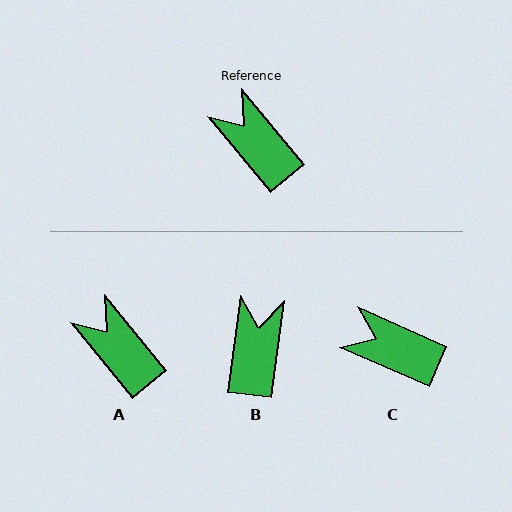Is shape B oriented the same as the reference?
No, it is off by about 47 degrees.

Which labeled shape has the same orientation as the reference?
A.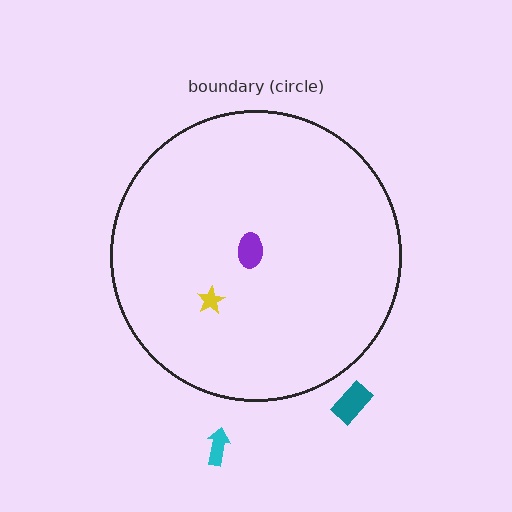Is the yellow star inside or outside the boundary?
Inside.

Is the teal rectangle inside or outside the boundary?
Outside.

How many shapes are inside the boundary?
2 inside, 2 outside.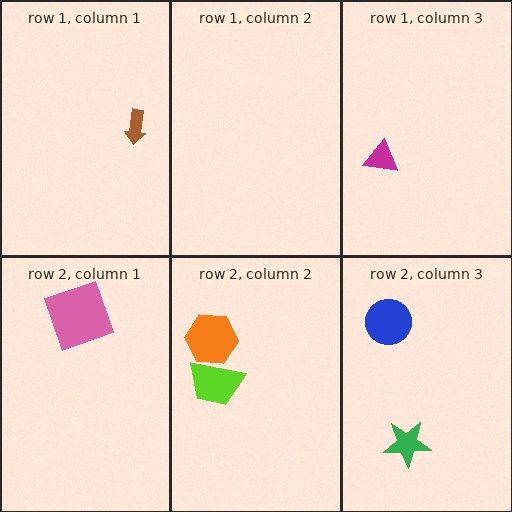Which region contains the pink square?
The row 2, column 1 region.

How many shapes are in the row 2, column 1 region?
1.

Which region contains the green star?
The row 2, column 3 region.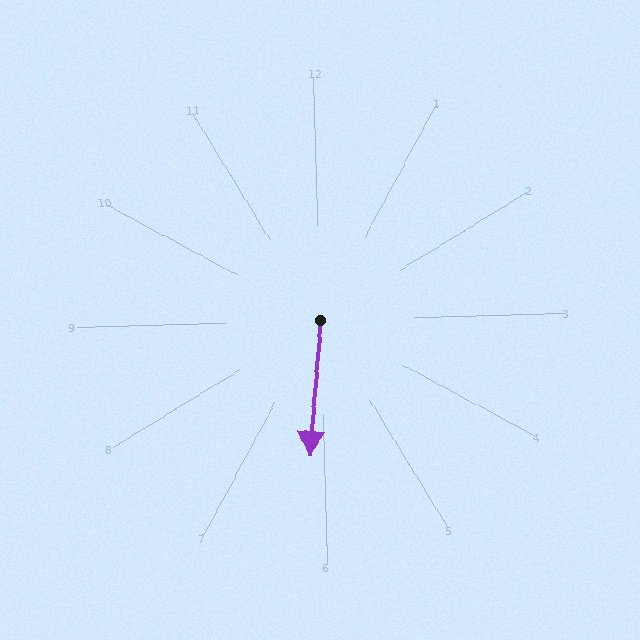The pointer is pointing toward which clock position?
Roughly 6 o'clock.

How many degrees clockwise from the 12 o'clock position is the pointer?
Approximately 186 degrees.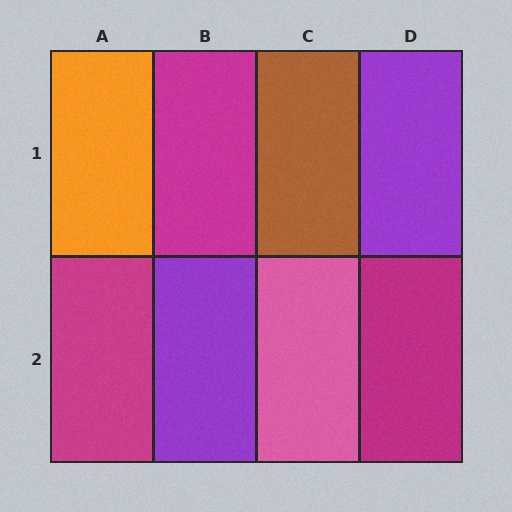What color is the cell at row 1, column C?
Brown.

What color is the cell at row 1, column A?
Orange.